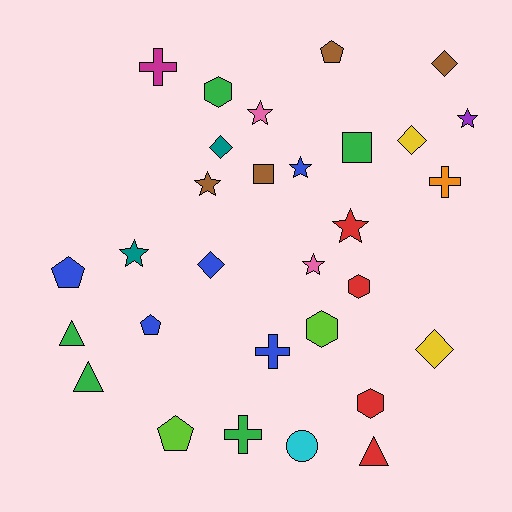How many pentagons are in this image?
There are 4 pentagons.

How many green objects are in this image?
There are 5 green objects.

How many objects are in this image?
There are 30 objects.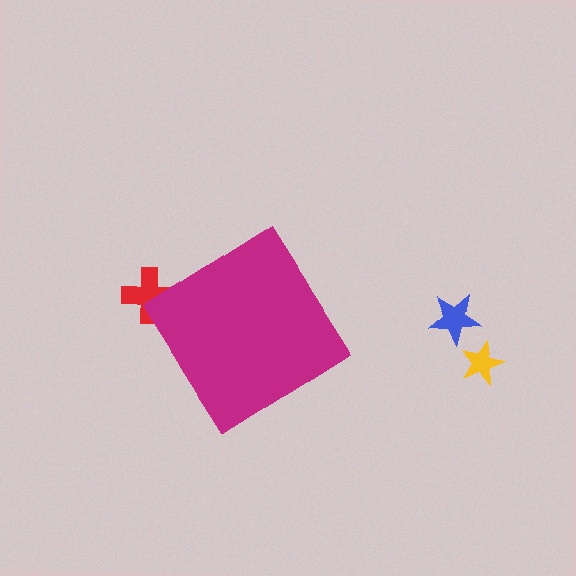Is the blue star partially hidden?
No, the blue star is fully visible.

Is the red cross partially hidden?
Yes, the red cross is partially hidden behind the magenta diamond.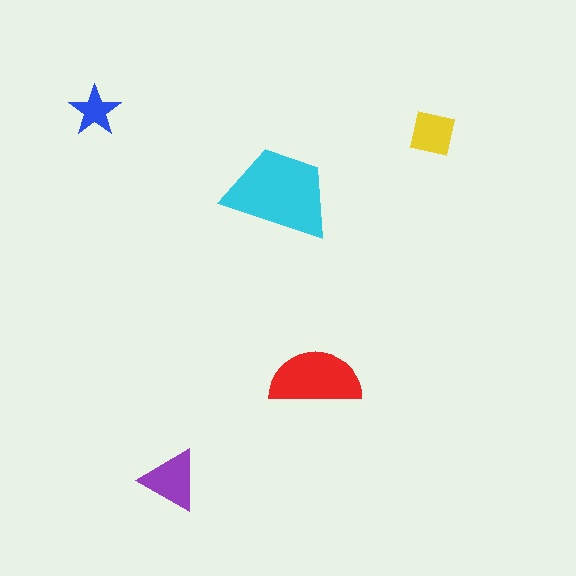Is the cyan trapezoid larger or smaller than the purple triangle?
Larger.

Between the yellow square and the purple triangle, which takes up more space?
The purple triangle.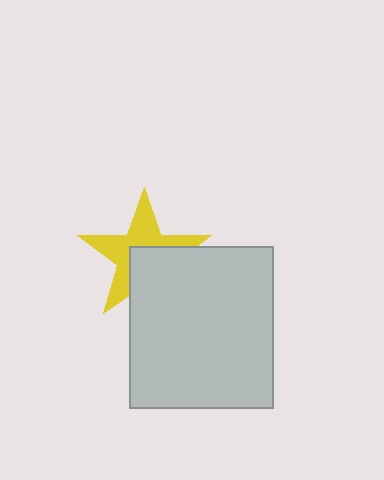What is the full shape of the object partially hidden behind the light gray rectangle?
The partially hidden object is a yellow star.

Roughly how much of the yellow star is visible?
About half of it is visible (roughly 56%).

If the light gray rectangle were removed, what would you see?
You would see the complete yellow star.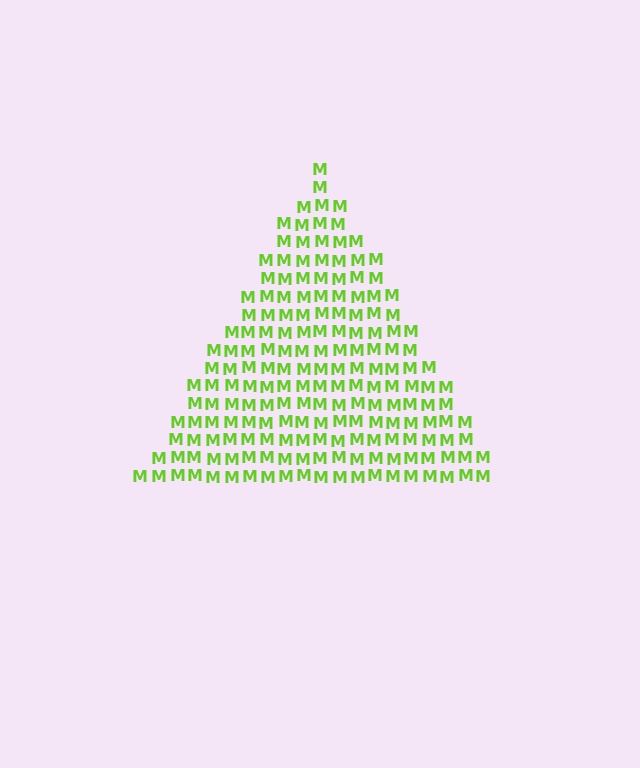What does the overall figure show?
The overall figure shows a triangle.